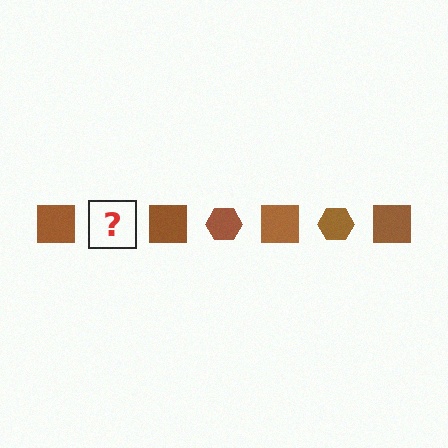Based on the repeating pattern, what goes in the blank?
The blank should be a brown hexagon.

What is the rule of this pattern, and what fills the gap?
The rule is that the pattern cycles through square, hexagon shapes in brown. The gap should be filled with a brown hexagon.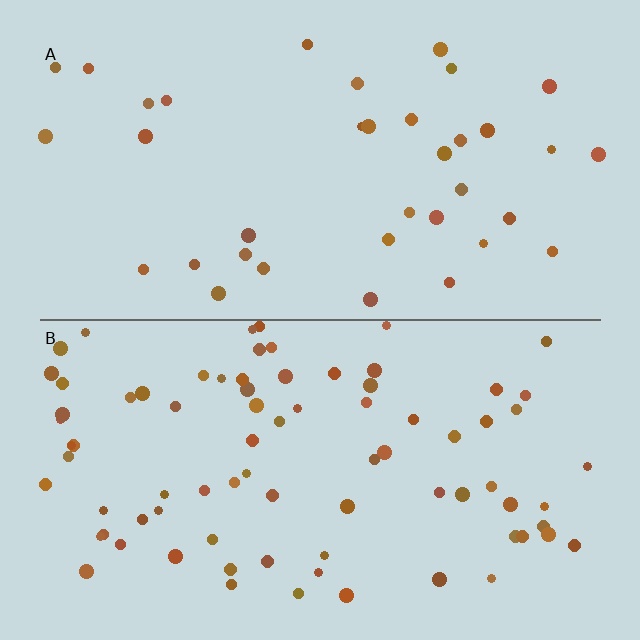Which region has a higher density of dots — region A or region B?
B (the bottom).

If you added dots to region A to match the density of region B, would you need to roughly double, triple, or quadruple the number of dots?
Approximately double.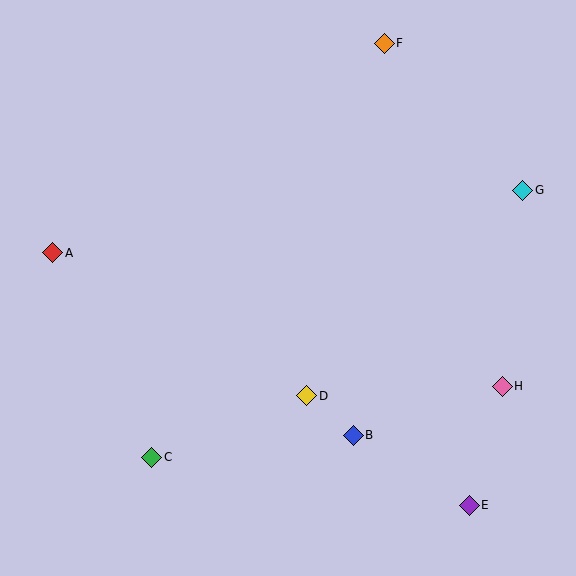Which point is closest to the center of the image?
Point D at (307, 396) is closest to the center.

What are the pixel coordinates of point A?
Point A is at (53, 253).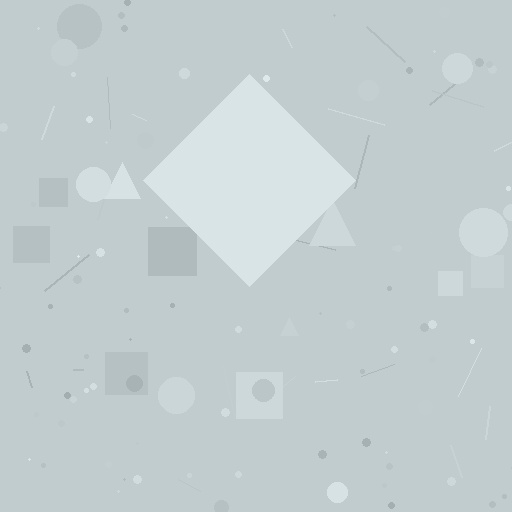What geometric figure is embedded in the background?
A diamond is embedded in the background.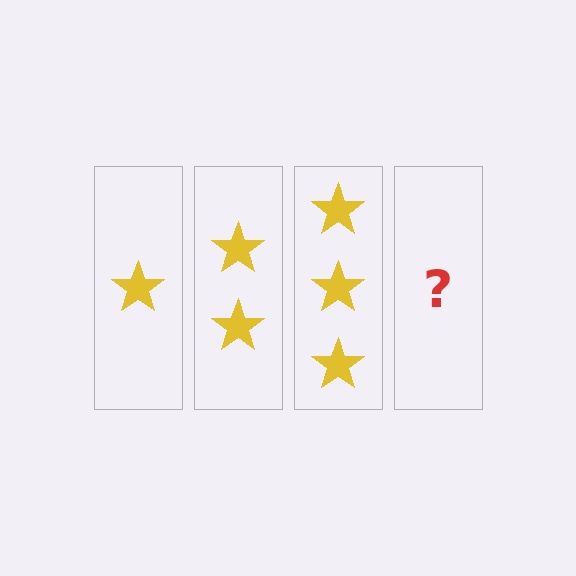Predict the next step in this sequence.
The next step is 4 stars.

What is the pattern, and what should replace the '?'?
The pattern is that each step adds one more star. The '?' should be 4 stars.